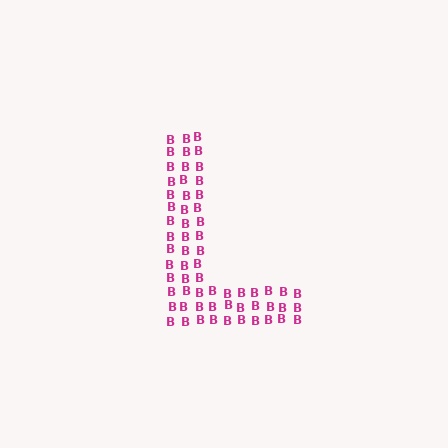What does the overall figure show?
The overall figure shows the letter L.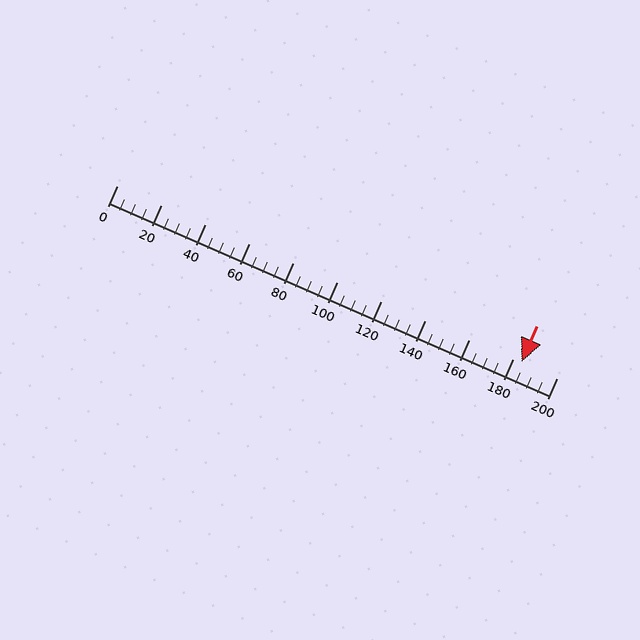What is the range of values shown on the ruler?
The ruler shows values from 0 to 200.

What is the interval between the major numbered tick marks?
The major tick marks are spaced 20 units apart.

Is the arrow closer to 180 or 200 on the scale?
The arrow is closer to 180.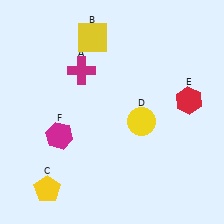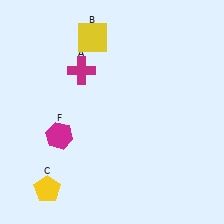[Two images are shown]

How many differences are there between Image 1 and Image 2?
There are 2 differences between the two images.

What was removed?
The yellow circle (D), the red hexagon (E) were removed in Image 2.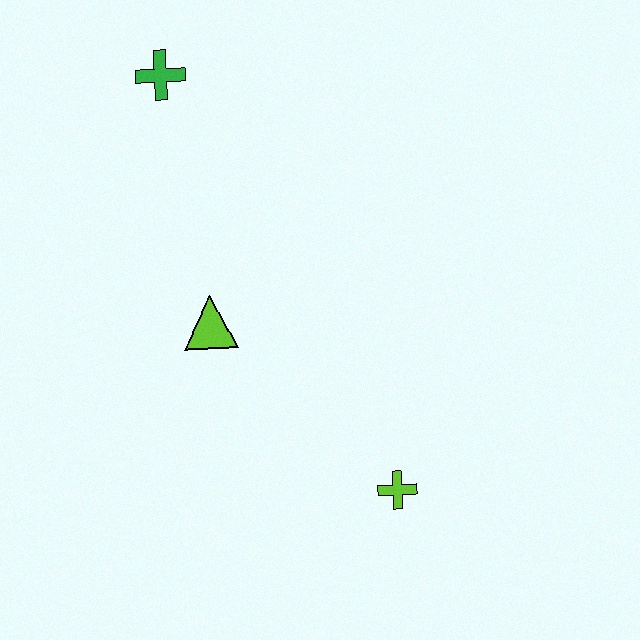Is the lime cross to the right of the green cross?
Yes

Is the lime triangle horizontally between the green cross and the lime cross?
Yes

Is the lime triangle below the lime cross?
No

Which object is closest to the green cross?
The lime triangle is closest to the green cross.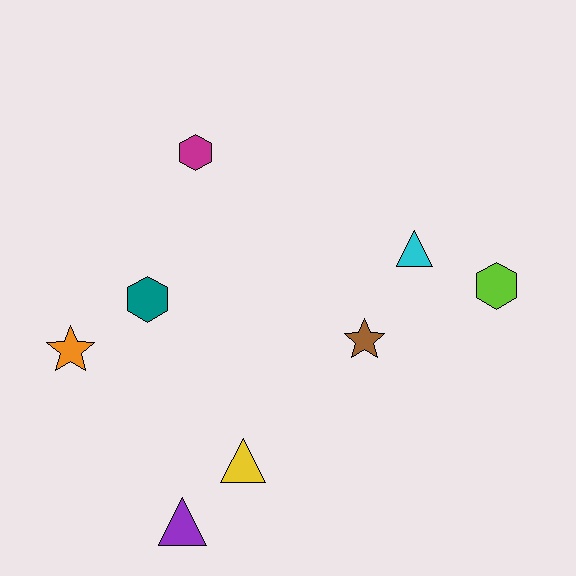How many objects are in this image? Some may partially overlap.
There are 8 objects.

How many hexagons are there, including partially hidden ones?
There are 3 hexagons.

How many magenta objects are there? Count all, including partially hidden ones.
There is 1 magenta object.